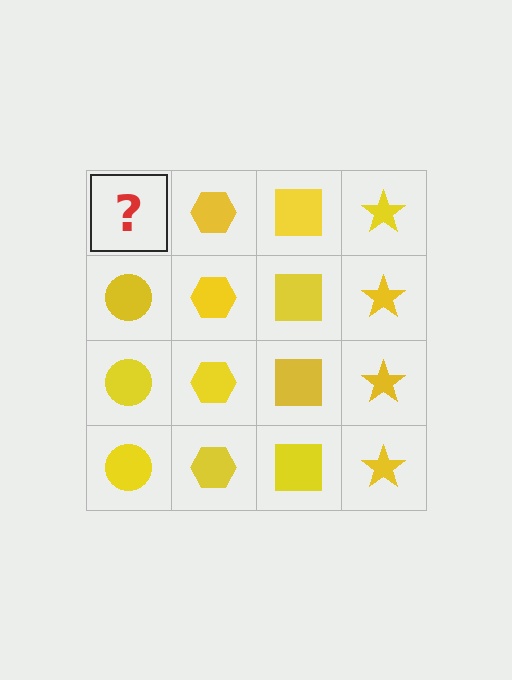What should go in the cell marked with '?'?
The missing cell should contain a yellow circle.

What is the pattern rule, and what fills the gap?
The rule is that each column has a consistent shape. The gap should be filled with a yellow circle.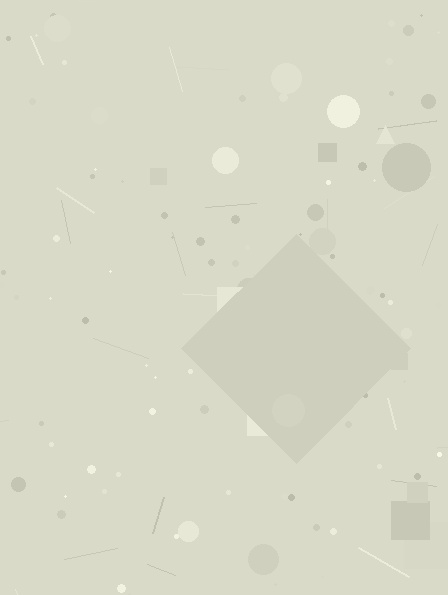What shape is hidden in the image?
A diamond is hidden in the image.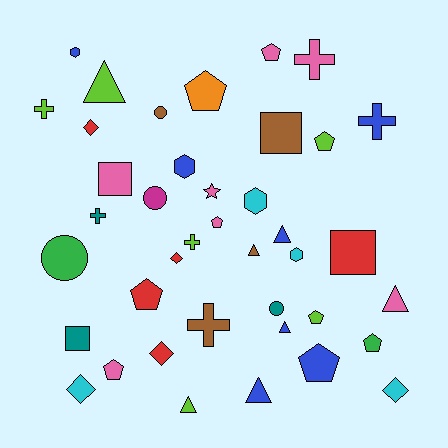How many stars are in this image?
There is 1 star.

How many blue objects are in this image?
There are 7 blue objects.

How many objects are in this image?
There are 40 objects.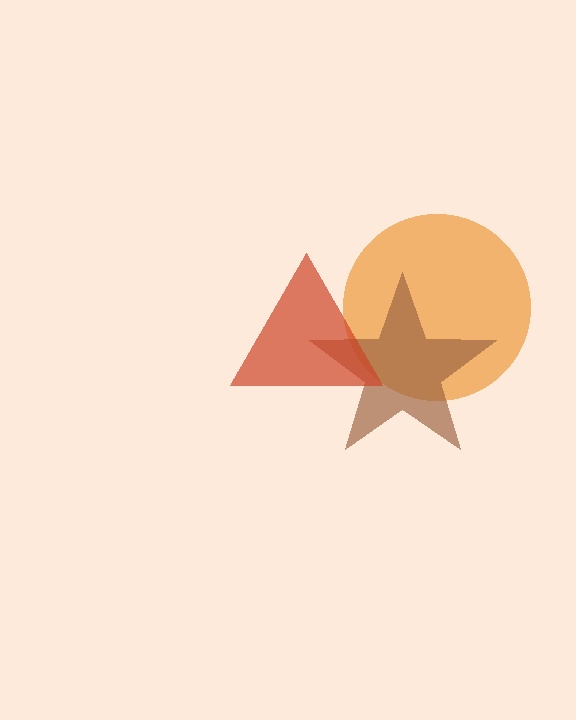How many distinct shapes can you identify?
There are 3 distinct shapes: an orange circle, a brown star, a red triangle.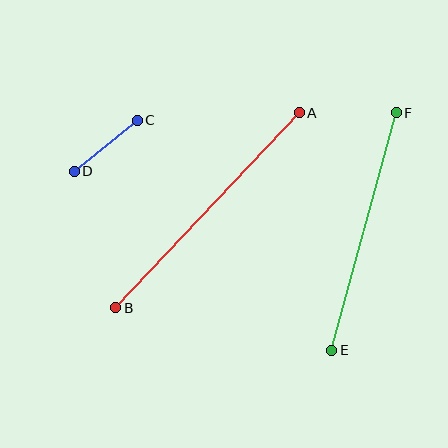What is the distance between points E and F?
The distance is approximately 246 pixels.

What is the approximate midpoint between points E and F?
The midpoint is at approximately (364, 231) pixels.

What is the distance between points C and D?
The distance is approximately 81 pixels.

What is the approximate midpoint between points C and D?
The midpoint is at approximately (106, 146) pixels.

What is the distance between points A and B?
The distance is approximately 268 pixels.